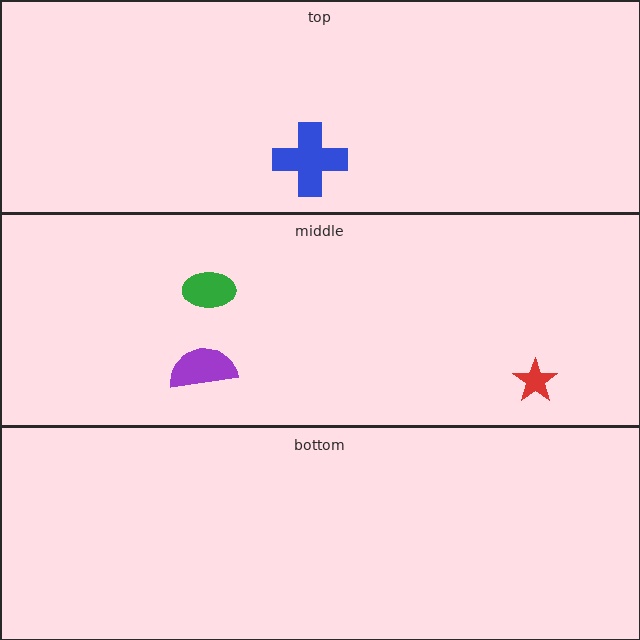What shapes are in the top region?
The blue cross.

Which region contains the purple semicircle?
The middle region.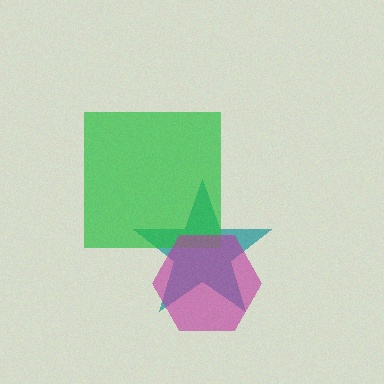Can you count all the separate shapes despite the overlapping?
Yes, there are 3 separate shapes.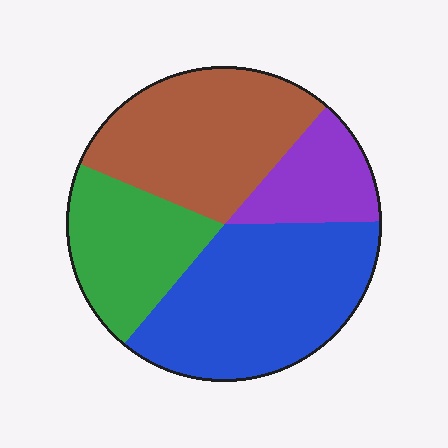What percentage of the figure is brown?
Brown takes up between a sixth and a third of the figure.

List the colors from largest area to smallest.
From largest to smallest: blue, brown, green, purple.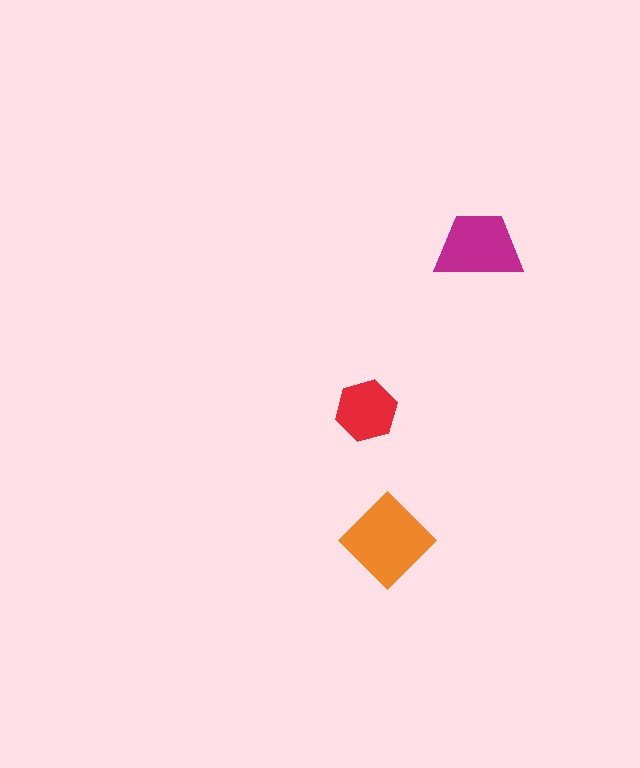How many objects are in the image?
There are 3 objects in the image.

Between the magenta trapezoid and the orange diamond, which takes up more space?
The orange diamond.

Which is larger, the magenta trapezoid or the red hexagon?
The magenta trapezoid.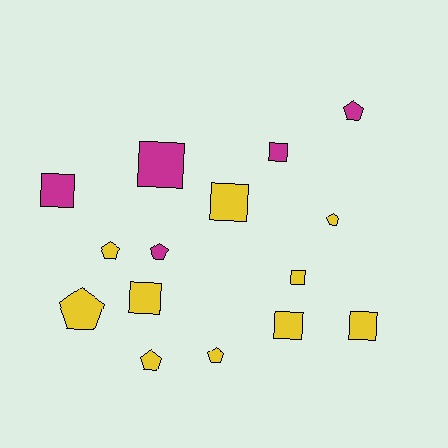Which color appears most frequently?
Yellow, with 10 objects.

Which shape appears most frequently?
Square, with 8 objects.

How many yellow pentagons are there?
There are 5 yellow pentagons.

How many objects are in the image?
There are 15 objects.